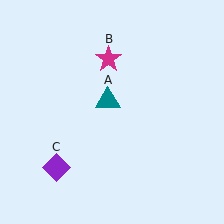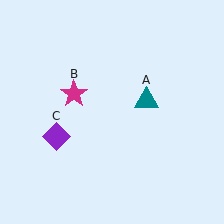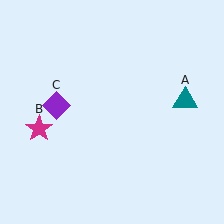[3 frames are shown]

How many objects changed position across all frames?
3 objects changed position: teal triangle (object A), magenta star (object B), purple diamond (object C).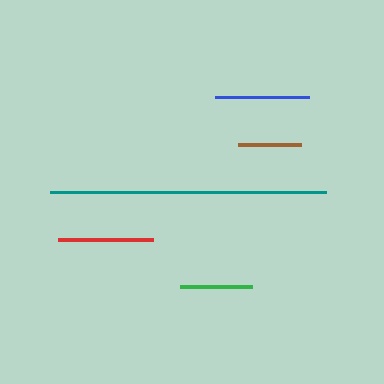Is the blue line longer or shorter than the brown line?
The blue line is longer than the brown line.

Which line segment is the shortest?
The brown line is the shortest at approximately 62 pixels.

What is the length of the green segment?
The green segment is approximately 72 pixels long.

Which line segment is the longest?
The teal line is the longest at approximately 276 pixels.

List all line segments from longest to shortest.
From longest to shortest: teal, red, blue, green, brown.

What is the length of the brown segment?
The brown segment is approximately 62 pixels long.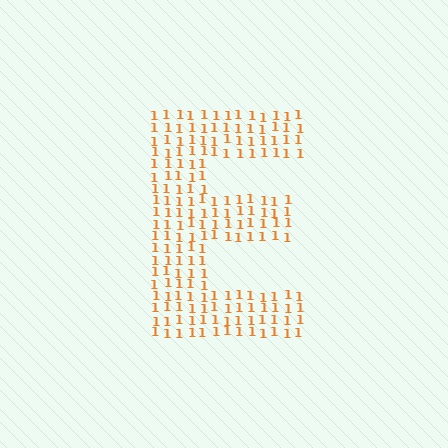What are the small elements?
The small elements are digit 1's.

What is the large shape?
The large shape is the letter E.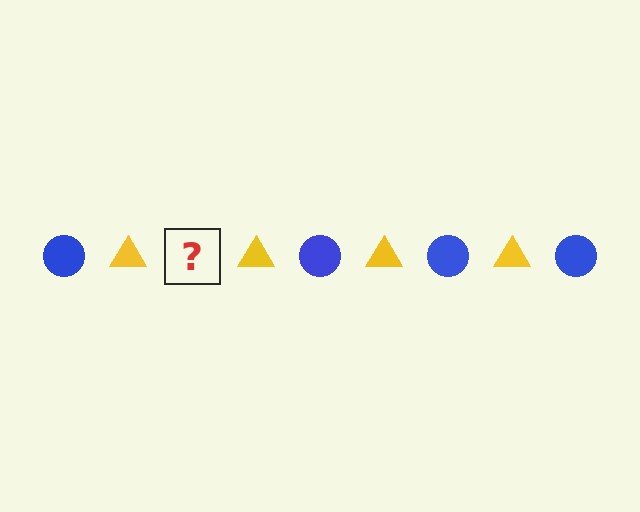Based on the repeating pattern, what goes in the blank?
The blank should be a blue circle.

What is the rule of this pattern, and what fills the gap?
The rule is that the pattern alternates between blue circle and yellow triangle. The gap should be filled with a blue circle.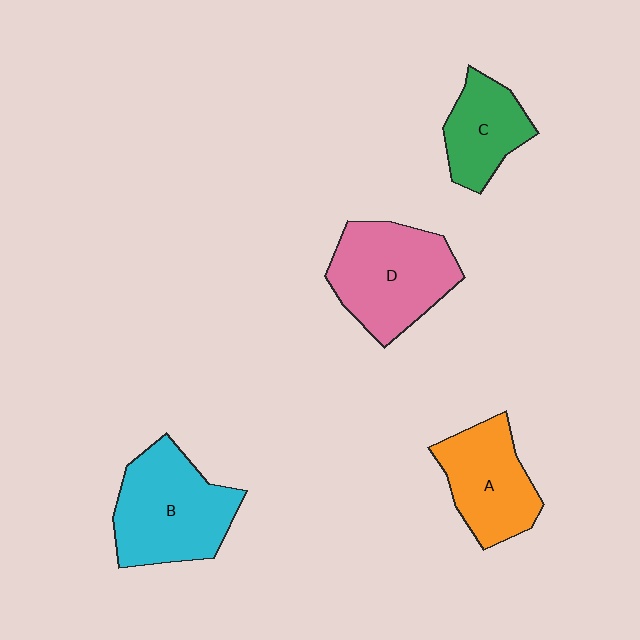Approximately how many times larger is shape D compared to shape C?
Approximately 1.6 times.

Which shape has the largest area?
Shape B (cyan).